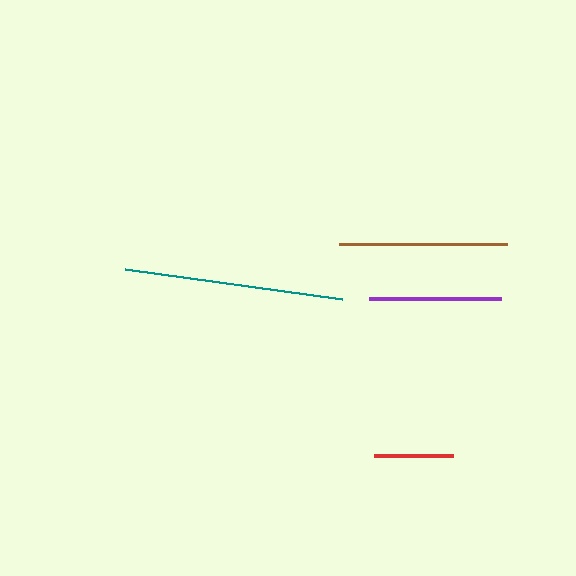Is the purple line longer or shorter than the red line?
The purple line is longer than the red line.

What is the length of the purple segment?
The purple segment is approximately 132 pixels long.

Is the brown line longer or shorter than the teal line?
The teal line is longer than the brown line.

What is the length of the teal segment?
The teal segment is approximately 219 pixels long.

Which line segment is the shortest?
The red line is the shortest at approximately 79 pixels.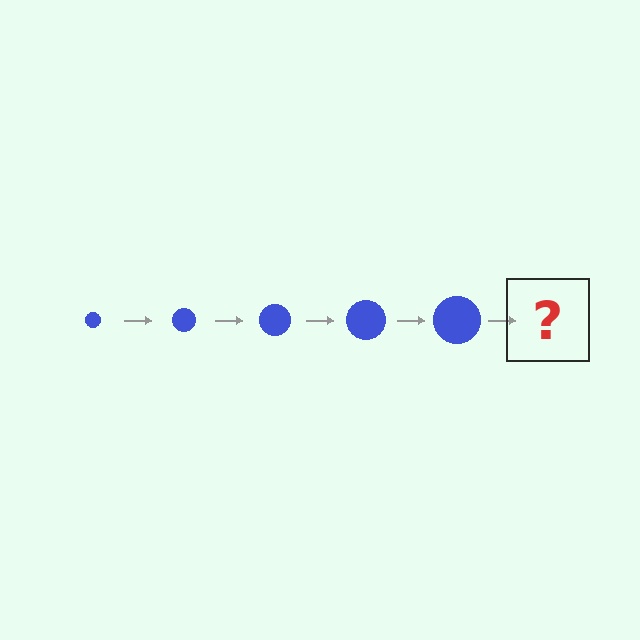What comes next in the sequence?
The next element should be a blue circle, larger than the previous one.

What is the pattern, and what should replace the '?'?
The pattern is that the circle gets progressively larger each step. The '?' should be a blue circle, larger than the previous one.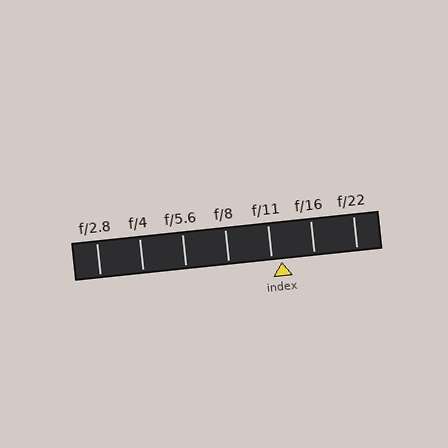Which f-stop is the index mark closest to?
The index mark is closest to f/11.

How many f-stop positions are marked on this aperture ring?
There are 7 f-stop positions marked.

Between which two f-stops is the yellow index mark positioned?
The index mark is between f/11 and f/16.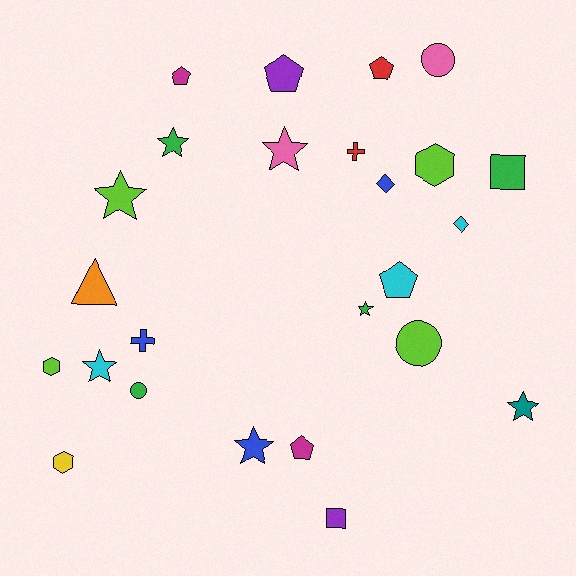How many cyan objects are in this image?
There are 3 cyan objects.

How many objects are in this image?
There are 25 objects.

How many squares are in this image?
There are 2 squares.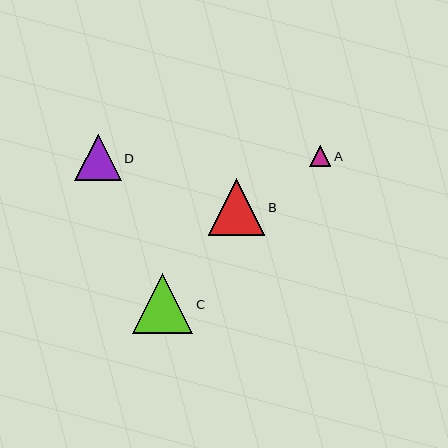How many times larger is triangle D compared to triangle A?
Triangle D is approximately 2.2 times the size of triangle A.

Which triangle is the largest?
Triangle C is the largest with a size of approximately 61 pixels.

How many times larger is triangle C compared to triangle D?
Triangle C is approximately 1.3 times the size of triangle D.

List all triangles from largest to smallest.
From largest to smallest: C, B, D, A.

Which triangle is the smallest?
Triangle A is the smallest with a size of approximately 21 pixels.